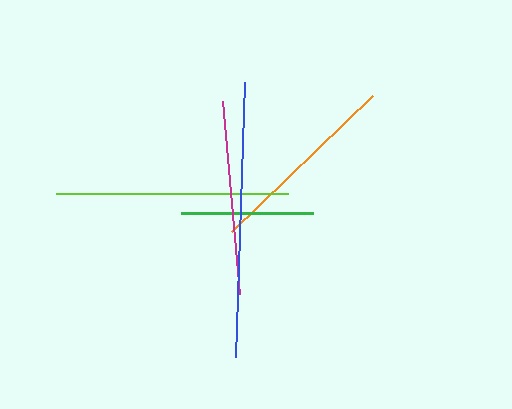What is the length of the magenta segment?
The magenta segment is approximately 194 pixels long.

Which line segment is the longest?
The blue line is the longest at approximately 274 pixels.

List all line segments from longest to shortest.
From longest to shortest: blue, lime, orange, magenta, green.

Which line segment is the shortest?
The green line is the shortest at approximately 132 pixels.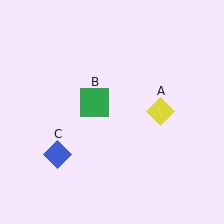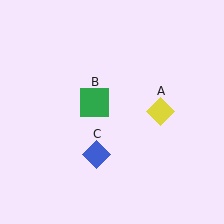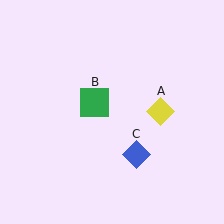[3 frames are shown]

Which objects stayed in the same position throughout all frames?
Yellow diamond (object A) and green square (object B) remained stationary.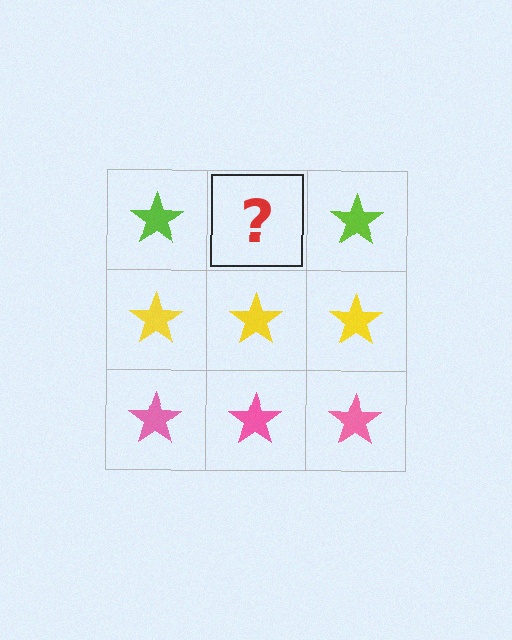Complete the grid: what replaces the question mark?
The question mark should be replaced with a lime star.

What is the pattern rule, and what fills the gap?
The rule is that each row has a consistent color. The gap should be filled with a lime star.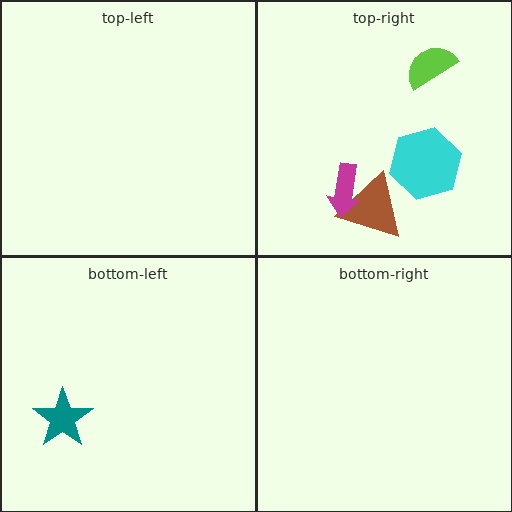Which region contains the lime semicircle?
The top-right region.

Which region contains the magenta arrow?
The top-right region.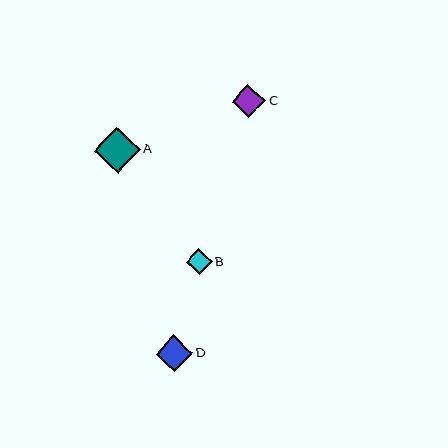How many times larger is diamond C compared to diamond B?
Diamond C is approximately 1.3 times the size of diamond B.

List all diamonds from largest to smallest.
From largest to smallest: A, D, C, B.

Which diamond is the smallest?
Diamond B is the smallest with a size of approximately 26 pixels.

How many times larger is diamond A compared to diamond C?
Diamond A is approximately 1.4 times the size of diamond C.